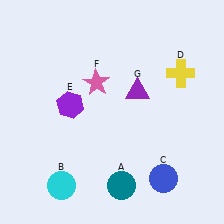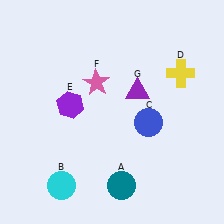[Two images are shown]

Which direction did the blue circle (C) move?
The blue circle (C) moved up.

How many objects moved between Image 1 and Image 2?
1 object moved between the two images.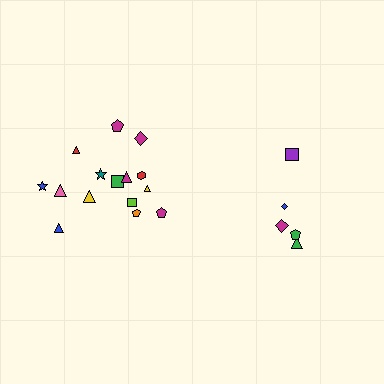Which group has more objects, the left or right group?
The left group.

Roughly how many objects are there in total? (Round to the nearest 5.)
Roughly 20 objects in total.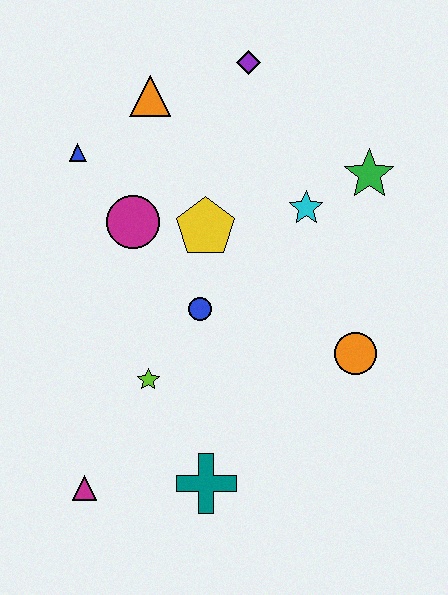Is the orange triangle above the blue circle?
Yes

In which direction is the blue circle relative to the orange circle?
The blue circle is to the left of the orange circle.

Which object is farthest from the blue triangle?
The teal cross is farthest from the blue triangle.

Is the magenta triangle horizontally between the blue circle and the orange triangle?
No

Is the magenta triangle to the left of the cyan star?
Yes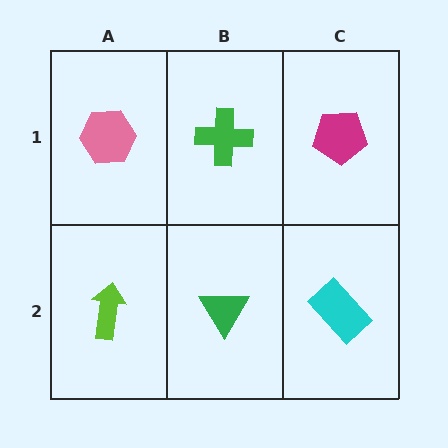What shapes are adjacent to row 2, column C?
A magenta pentagon (row 1, column C), a green triangle (row 2, column B).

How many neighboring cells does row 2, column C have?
2.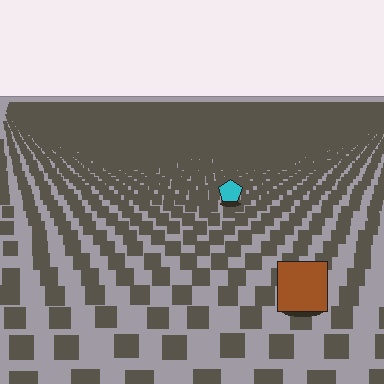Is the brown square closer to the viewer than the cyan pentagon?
Yes. The brown square is closer — you can tell from the texture gradient: the ground texture is coarser near it.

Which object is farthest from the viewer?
The cyan pentagon is farthest from the viewer. It appears smaller and the ground texture around it is denser.